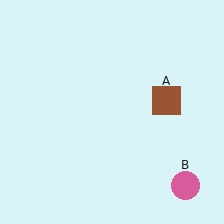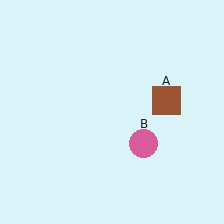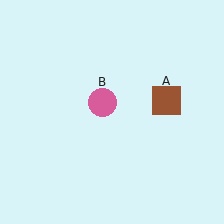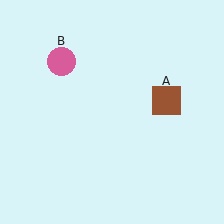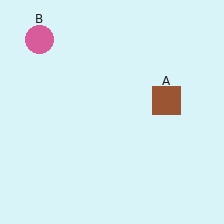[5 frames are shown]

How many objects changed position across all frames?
1 object changed position: pink circle (object B).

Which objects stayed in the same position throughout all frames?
Brown square (object A) remained stationary.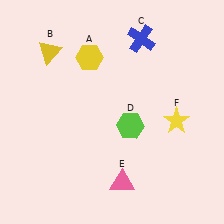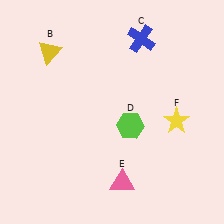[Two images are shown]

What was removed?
The yellow hexagon (A) was removed in Image 2.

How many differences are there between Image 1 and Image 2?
There is 1 difference between the two images.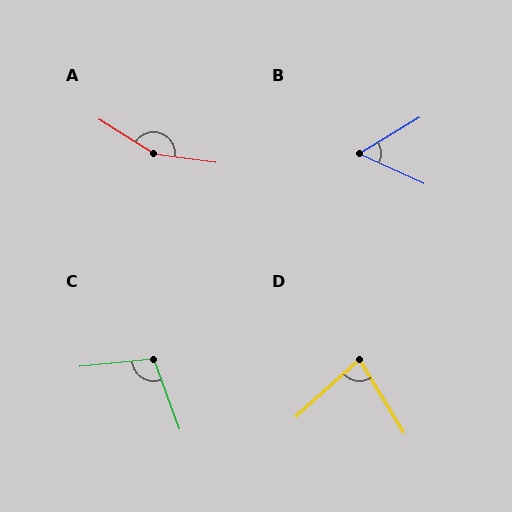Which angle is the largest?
A, at approximately 156 degrees.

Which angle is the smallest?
B, at approximately 56 degrees.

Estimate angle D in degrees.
Approximately 79 degrees.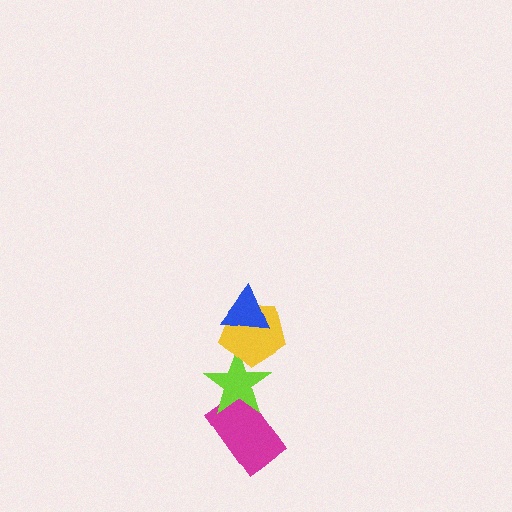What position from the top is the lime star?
The lime star is 3rd from the top.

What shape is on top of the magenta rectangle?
The lime star is on top of the magenta rectangle.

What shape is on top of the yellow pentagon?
The blue triangle is on top of the yellow pentagon.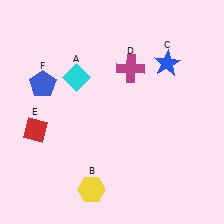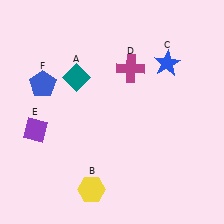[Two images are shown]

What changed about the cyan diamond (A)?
In Image 1, A is cyan. In Image 2, it changed to teal.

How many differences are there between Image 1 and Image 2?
There are 2 differences between the two images.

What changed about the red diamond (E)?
In Image 1, E is red. In Image 2, it changed to purple.